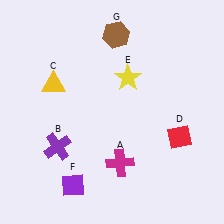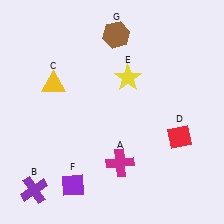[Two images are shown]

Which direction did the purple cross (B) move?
The purple cross (B) moved down.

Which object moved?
The purple cross (B) moved down.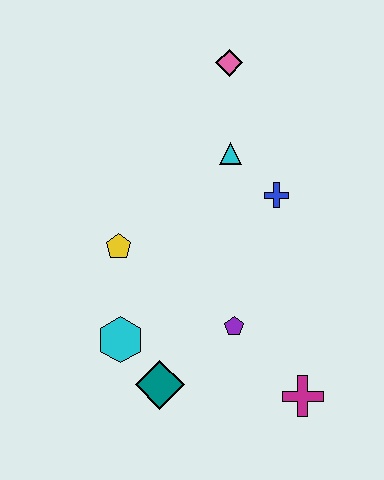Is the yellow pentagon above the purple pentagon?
Yes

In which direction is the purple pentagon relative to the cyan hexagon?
The purple pentagon is to the right of the cyan hexagon.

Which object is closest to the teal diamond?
The cyan hexagon is closest to the teal diamond.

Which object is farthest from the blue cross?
The teal diamond is farthest from the blue cross.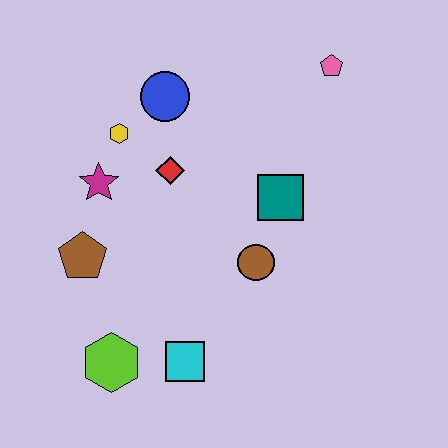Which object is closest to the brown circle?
The teal square is closest to the brown circle.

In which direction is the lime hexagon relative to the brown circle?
The lime hexagon is to the left of the brown circle.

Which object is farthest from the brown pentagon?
The pink pentagon is farthest from the brown pentagon.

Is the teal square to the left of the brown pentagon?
No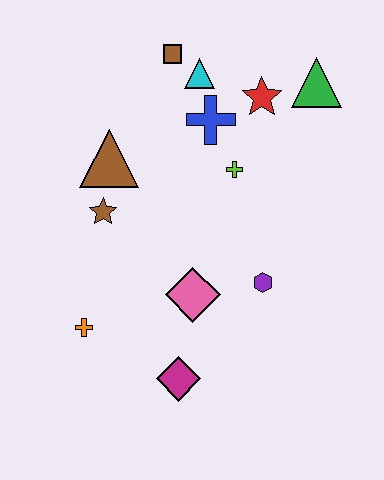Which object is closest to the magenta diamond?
The pink diamond is closest to the magenta diamond.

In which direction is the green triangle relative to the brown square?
The green triangle is to the right of the brown square.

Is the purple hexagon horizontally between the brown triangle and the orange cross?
No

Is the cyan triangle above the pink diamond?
Yes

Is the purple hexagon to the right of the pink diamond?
Yes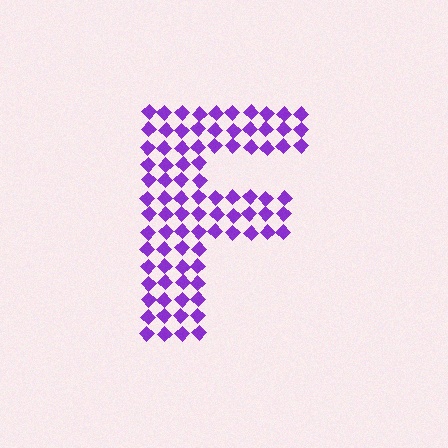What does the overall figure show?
The overall figure shows the letter F.